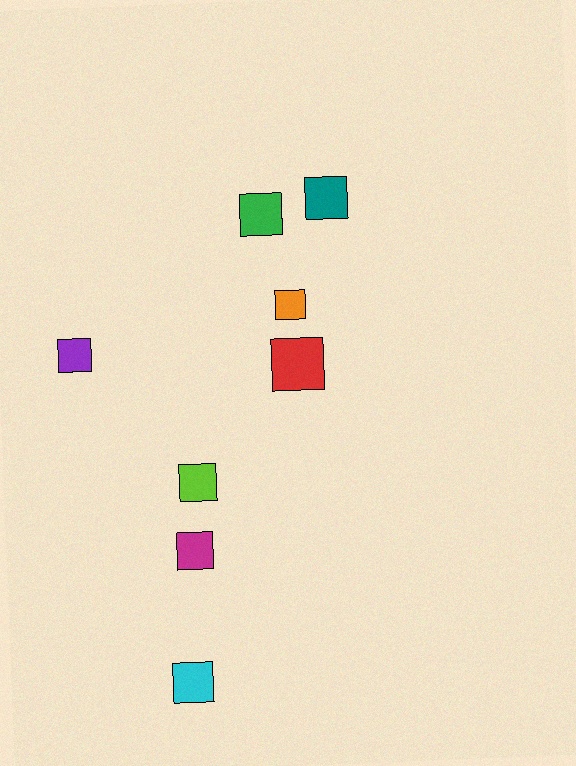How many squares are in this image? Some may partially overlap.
There are 8 squares.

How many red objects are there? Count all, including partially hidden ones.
There is 1 red object.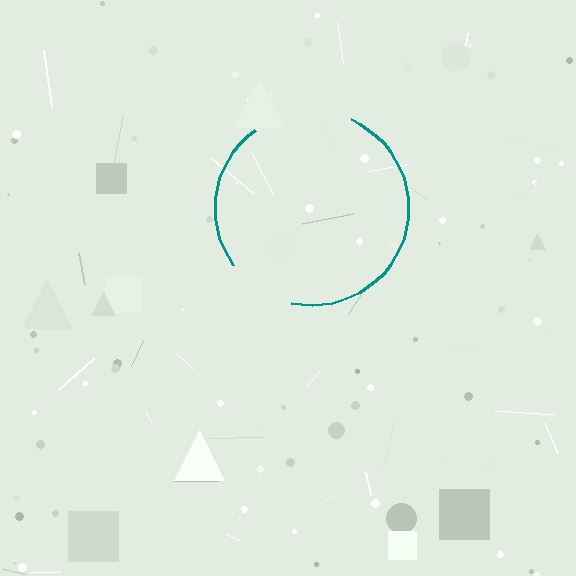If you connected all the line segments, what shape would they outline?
They would outline a circle.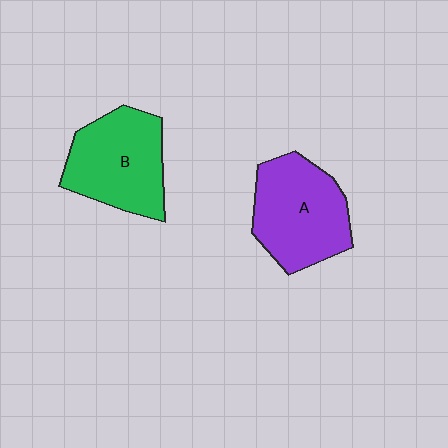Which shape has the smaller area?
Shape B (green).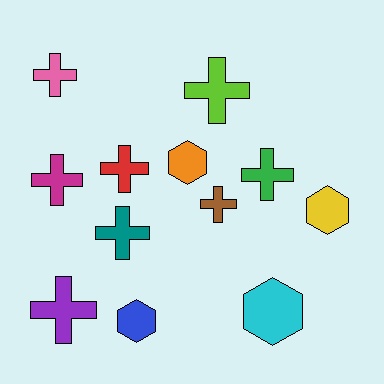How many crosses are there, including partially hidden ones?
There are 8 crosses.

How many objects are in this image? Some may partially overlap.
There are 12 objects.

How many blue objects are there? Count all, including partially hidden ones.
There is 1 blue object.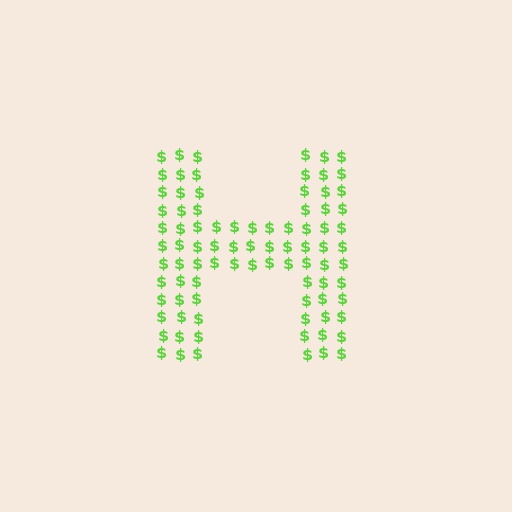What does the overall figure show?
The overall figure shows the letter H.